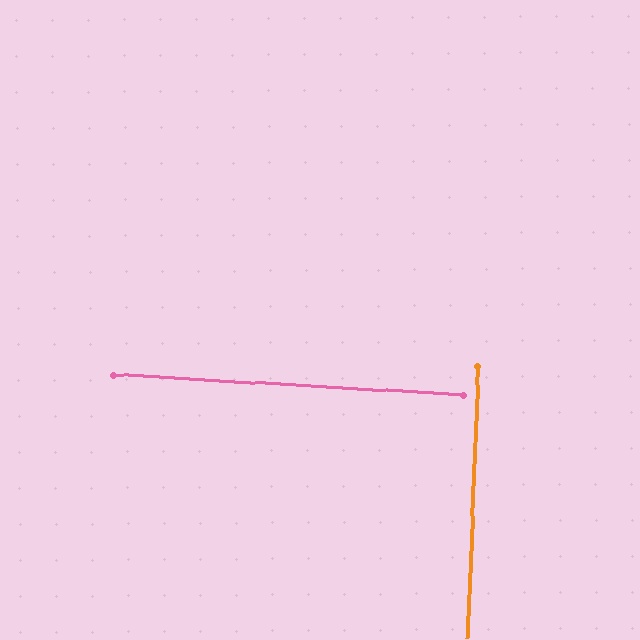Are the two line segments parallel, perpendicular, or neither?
Perpendicular — they meet at approximately 89°.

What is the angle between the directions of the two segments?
Approximately 89 degrees.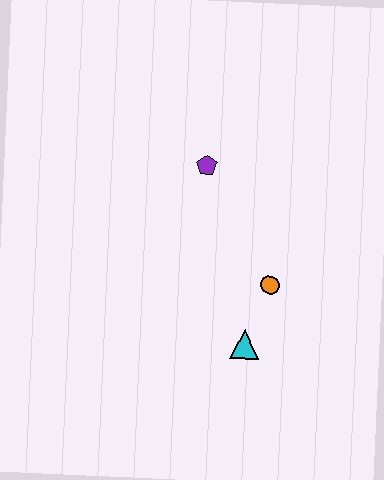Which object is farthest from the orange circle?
The purple pentagon is farthest from the orange circle.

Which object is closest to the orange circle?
The cyan triangle is closest to the orange circle.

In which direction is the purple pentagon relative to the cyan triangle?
The purple pentagon is above the cyan triangle.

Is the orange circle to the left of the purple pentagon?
No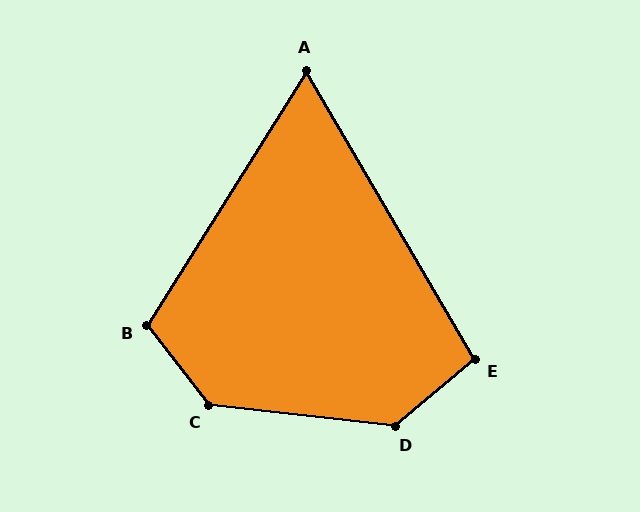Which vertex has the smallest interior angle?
A, at approximately 62 degrees.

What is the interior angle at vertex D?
Approximately 133 degrees (obtuse).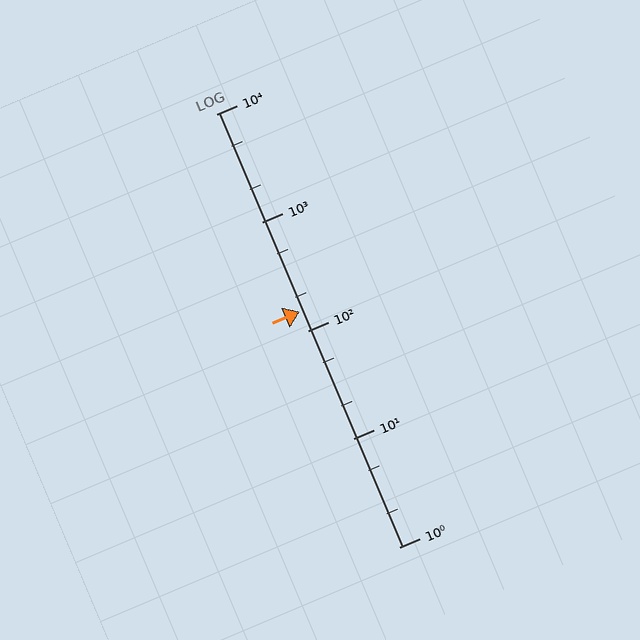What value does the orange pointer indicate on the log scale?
The pointer indicates approximately 150.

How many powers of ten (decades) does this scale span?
The scale spans 4 decades, from 1 to 10000.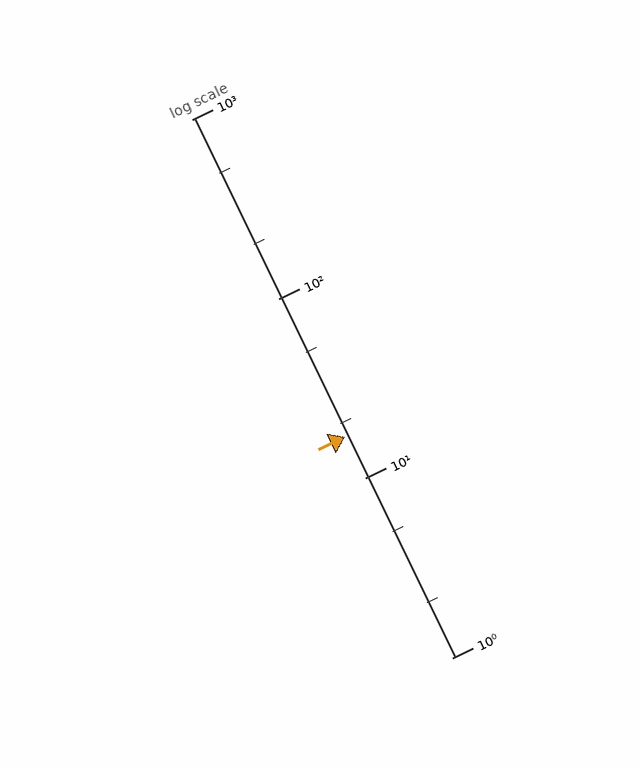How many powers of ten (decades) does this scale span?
The scale spans 3 decades, from 1 to 1000.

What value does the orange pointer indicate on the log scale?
The pointer indicates approximately 17.